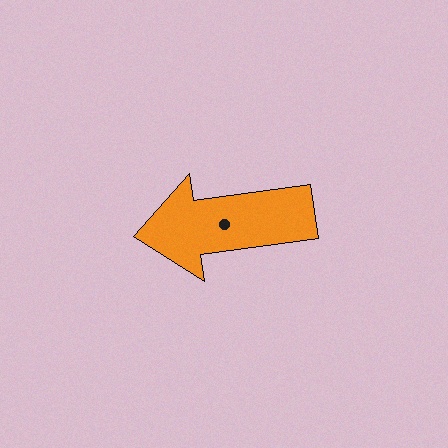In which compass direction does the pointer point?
West.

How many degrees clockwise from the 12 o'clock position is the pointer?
Approximately 262 degrees.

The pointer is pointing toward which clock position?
Roughly 9 o'clock.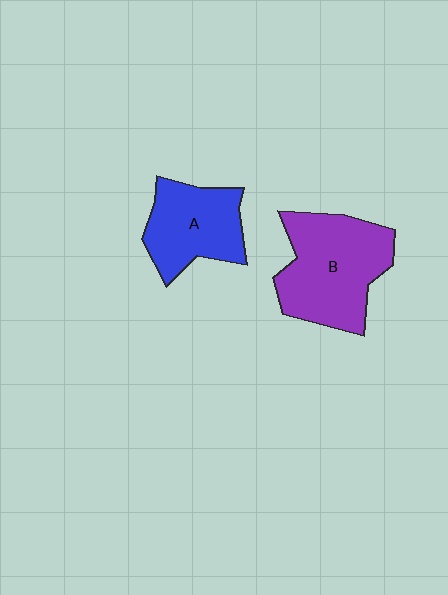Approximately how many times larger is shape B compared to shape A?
Approximately 1.4 times.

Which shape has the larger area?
Shape B (purple).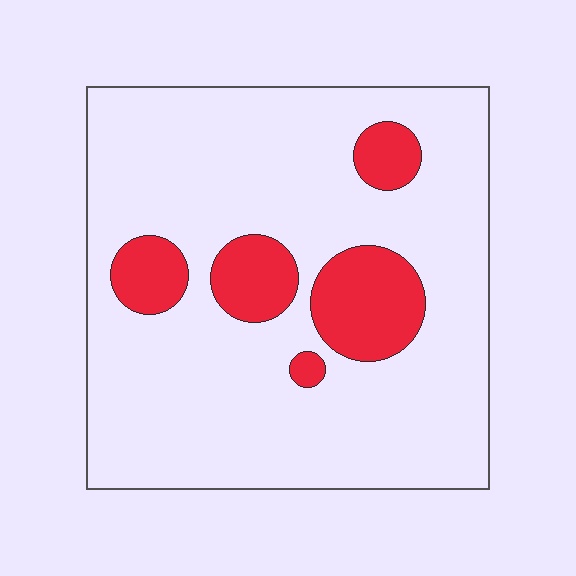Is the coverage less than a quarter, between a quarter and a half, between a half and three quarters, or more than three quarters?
Less than a quarter.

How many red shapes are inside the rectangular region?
5.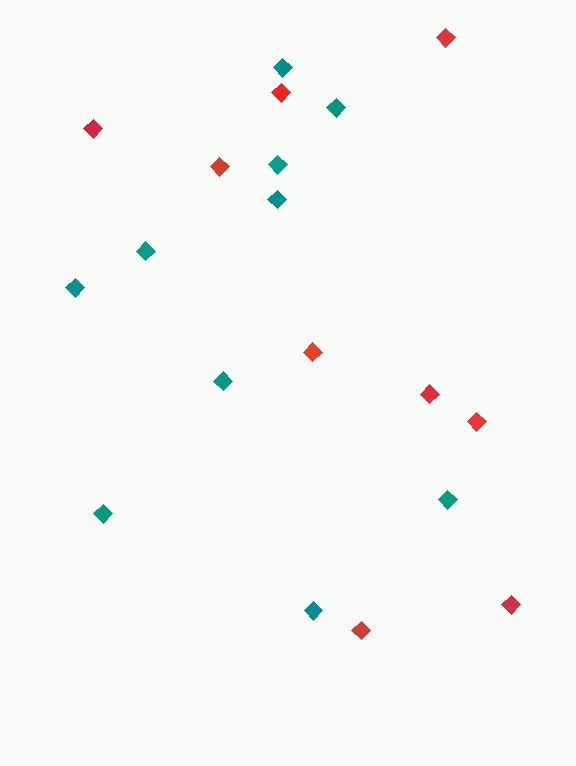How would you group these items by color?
There are 2 groups: one group of red diamonds (9) and one group of teal diamonds (10).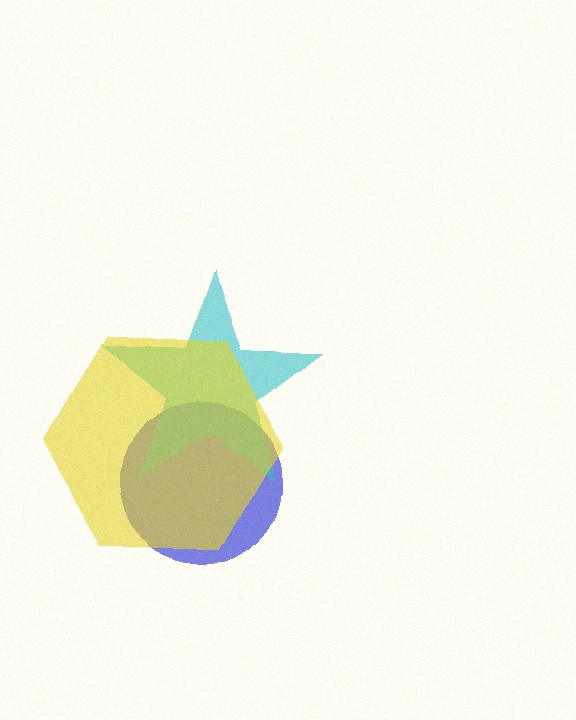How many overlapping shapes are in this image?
There are 3 overlapping shapes in the image.